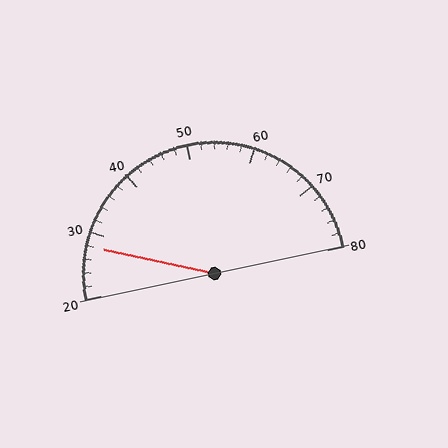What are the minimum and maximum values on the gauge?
The gauge ranges from 20 to 80.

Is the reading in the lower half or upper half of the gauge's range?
The reading is in the lower half of the range (20 to 80).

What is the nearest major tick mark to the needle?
The nearest major tick mark is 30.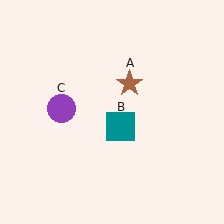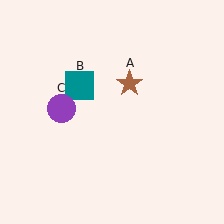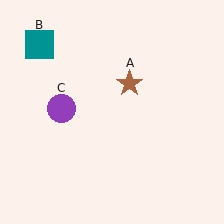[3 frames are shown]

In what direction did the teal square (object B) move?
The teal square (object B) moved up and to the left.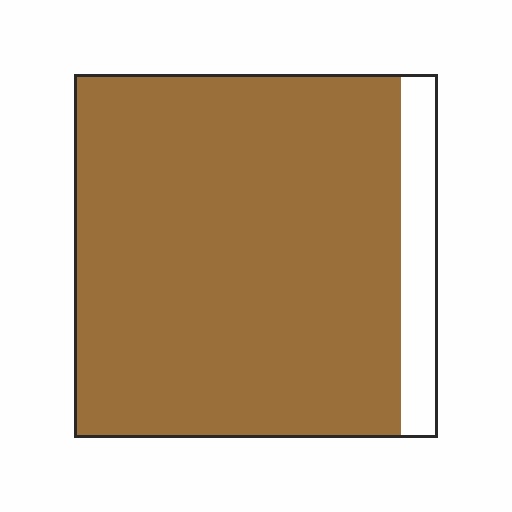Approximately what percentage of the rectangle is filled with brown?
Approximately 90%.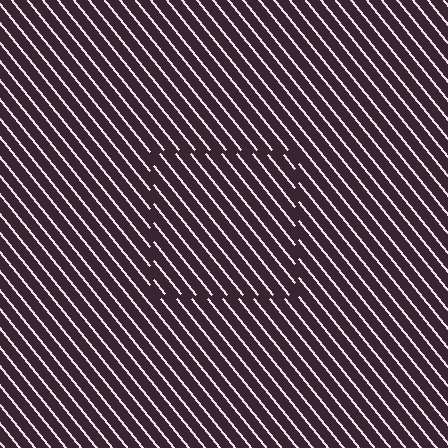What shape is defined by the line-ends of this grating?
An illusory square. The interior of the shape contains the same grating, shifted by half a period — the contour is defined by the phase discontinuity where line-ends from the inner and outer gratings abut.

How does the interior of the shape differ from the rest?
The interior of the shape contains the same grating, shifted by half a period — the contour is defined by the phase discontinuity where line-ends from the inner and outer gratings abut.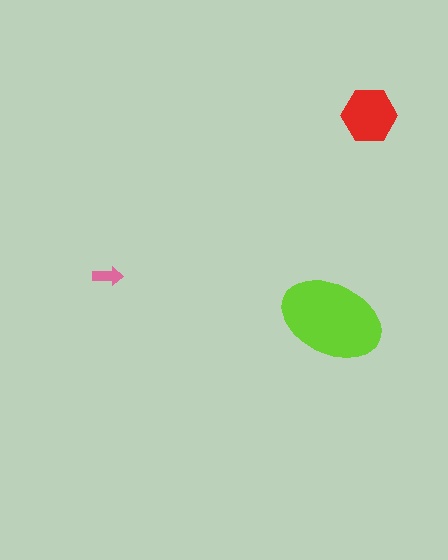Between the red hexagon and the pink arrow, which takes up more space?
The red hexagon.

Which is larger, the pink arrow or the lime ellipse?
The lime ellipse.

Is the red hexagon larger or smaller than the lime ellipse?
Smaller.